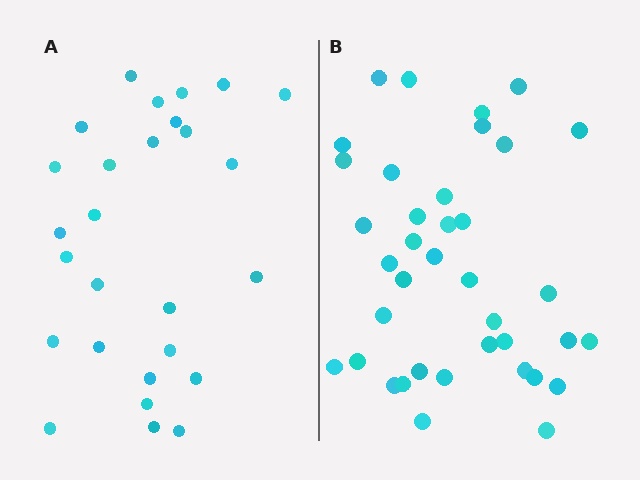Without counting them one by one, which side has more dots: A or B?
Region B (the right region) has more dots.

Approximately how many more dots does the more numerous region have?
Region B has roughly 12 or so more dots than region A.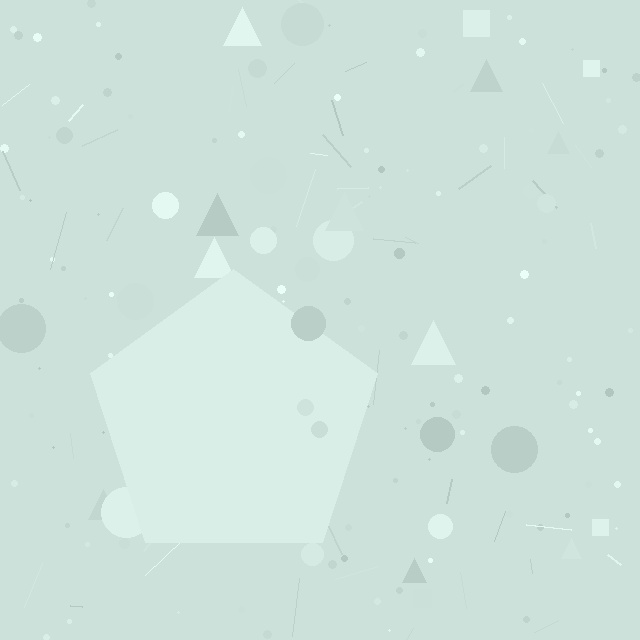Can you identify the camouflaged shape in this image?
The camouflaged shape is a pentagon.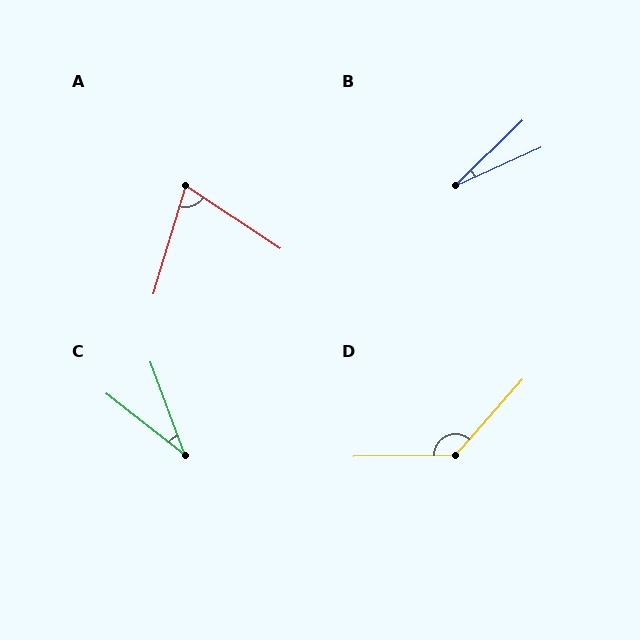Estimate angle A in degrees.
Approximately 73 degrees.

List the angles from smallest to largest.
B (20°), C (32°), A (73°), D (132°).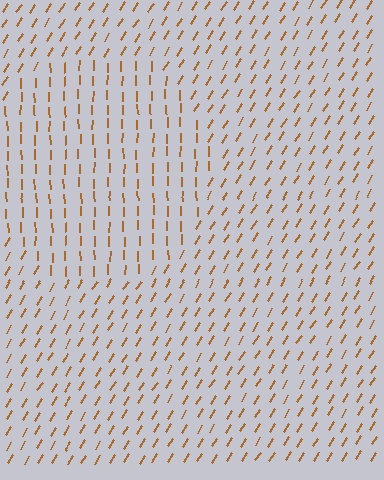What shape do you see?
I see a circle.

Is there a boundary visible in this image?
Yes, there is a texture boundary formed by a change in line orientation.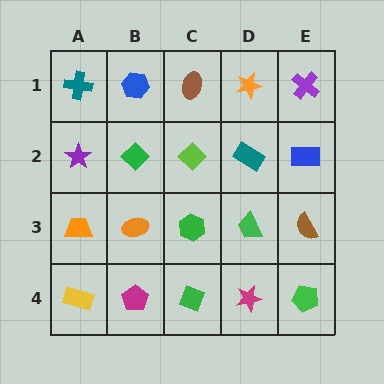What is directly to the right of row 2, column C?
A teal rectangle.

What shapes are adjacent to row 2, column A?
A teal cross (row 1, column A), an orange trapezoid (row 3, column A), a green diamond (row 2, column B).